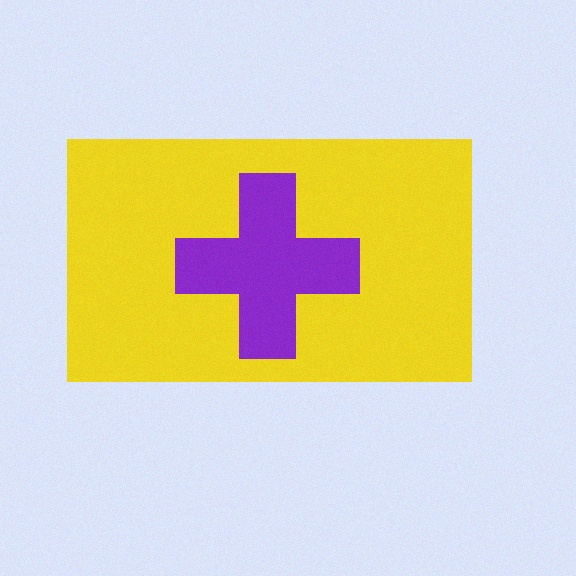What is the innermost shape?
The purple cross.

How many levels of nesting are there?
2.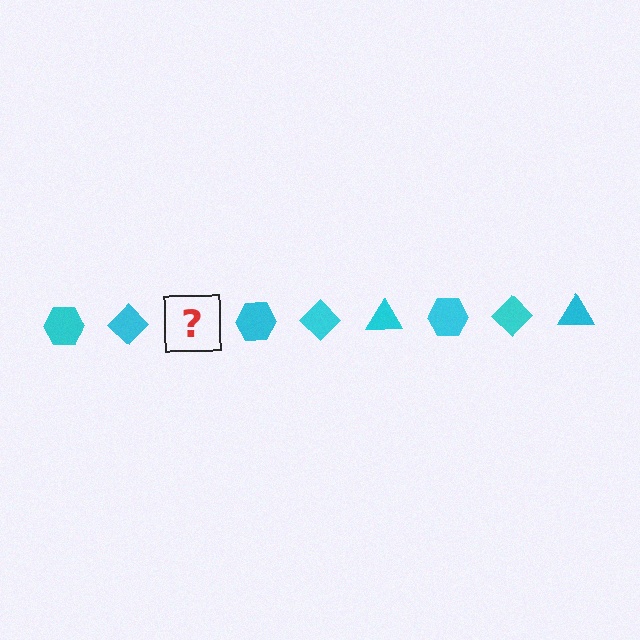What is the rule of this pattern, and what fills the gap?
The rule is that the pattern cycles through hexagon, diamond, triangle shapes in cyan. The gap should be filled with a cyan triangle.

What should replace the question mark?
The question mark should be replaced with a cyan triangle.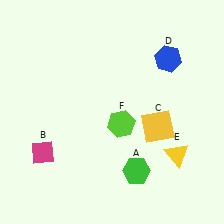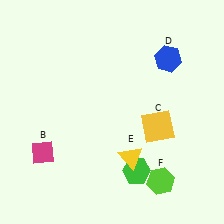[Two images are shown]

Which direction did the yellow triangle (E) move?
The yellow triangle (E) moved left.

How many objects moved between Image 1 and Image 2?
2 objects moved between the two images.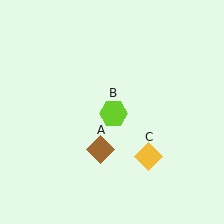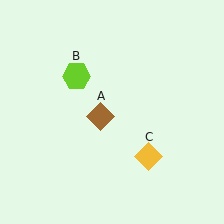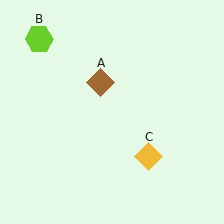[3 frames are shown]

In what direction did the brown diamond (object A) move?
The brown diamond (object A) moved up.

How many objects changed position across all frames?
2 objects changed position: brown diamond (object A), lime hexagon (object B).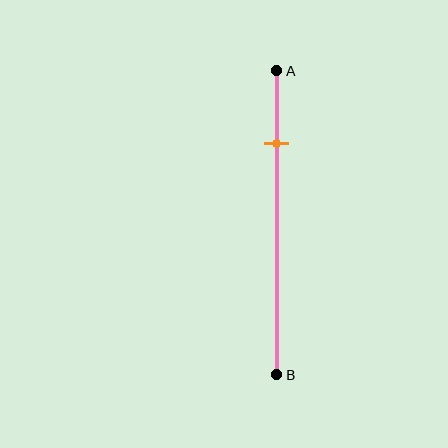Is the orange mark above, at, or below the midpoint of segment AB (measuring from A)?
The orange mark is above the midpoint of segment AB.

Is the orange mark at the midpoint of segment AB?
No, the mark is at about 25% from A, not at the 50% midpoint.